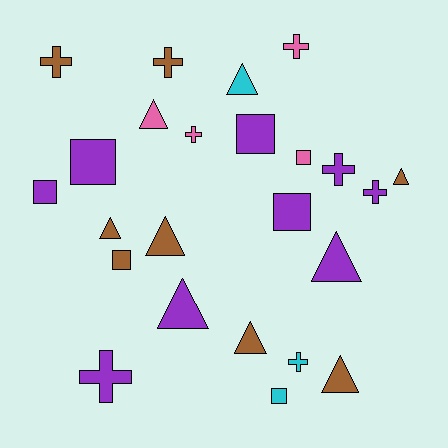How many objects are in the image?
There are 24 objects.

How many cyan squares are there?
There is 1 cyan square.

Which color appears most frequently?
Purple, with 9 objects.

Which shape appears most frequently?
Triangle, with 9 objects.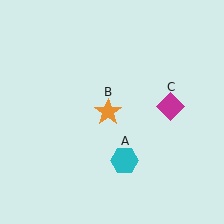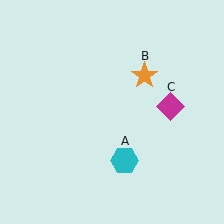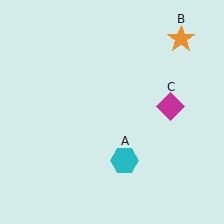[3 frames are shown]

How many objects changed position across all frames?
1 object changed position: orange star (object B).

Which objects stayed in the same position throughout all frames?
Cyan hexagon (object A) and magenta diamond (object C) remained stationary.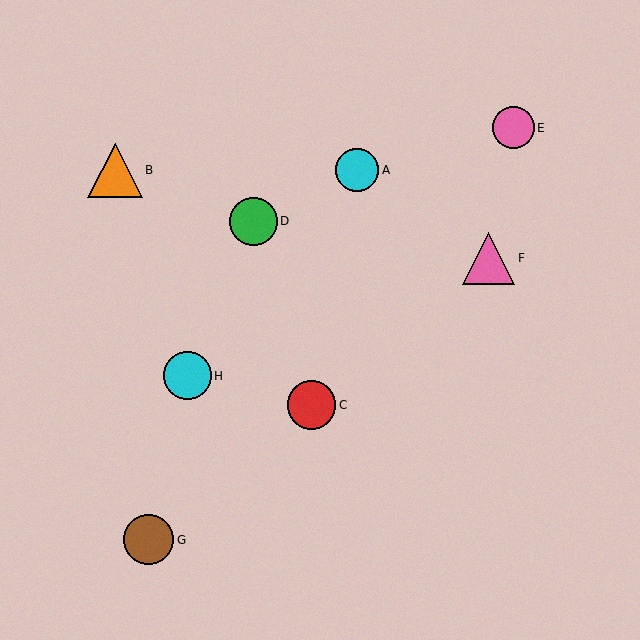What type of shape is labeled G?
Shape G is a brown circle.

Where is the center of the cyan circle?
The center of the cyan circle is at (187, 376).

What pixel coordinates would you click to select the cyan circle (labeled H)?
Click at (187, 376) to select the cyan circle H.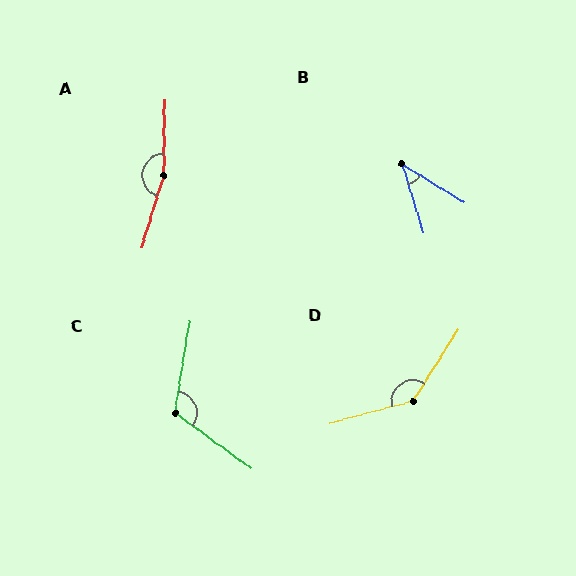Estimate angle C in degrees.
Approximately 117 degrees.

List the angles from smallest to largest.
B (40°), C (117°), D (138°), A (164°).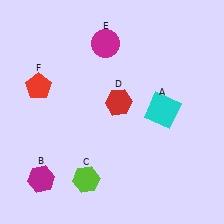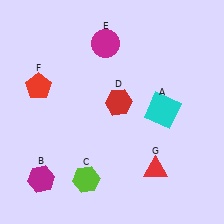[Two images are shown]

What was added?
A red triangle (G) was added in Image 2.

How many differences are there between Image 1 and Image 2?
There is 1 difference between the two images.